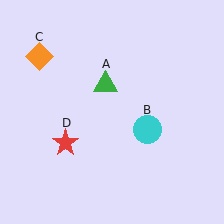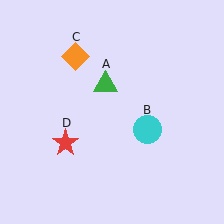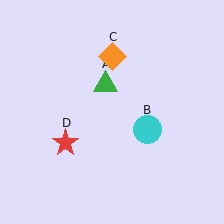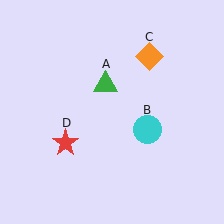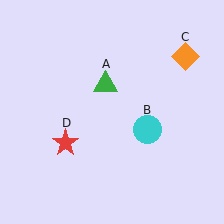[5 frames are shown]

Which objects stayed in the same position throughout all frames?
Green triangle (object A) and cyan circle (object B) and red star (object D) remained stationary.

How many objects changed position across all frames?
1 object changed position: orange diamond (object C).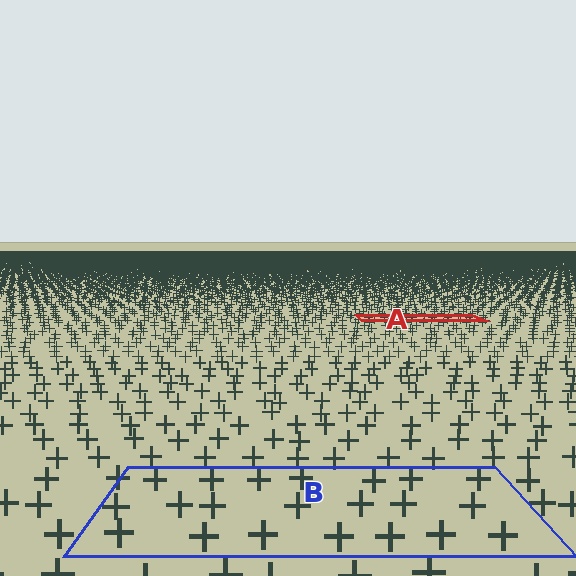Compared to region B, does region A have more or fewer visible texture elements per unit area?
Region A has more texture elements per unit area — they are packed more densely because it is farther away.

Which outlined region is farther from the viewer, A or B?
Region A is farther from the viewer — the texture elements inside it appear smaller and more densely packed.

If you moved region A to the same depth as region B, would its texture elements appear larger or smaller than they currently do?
They would appear larger. At a closer depth, the same texture elements are projected at a bigger on-screen size.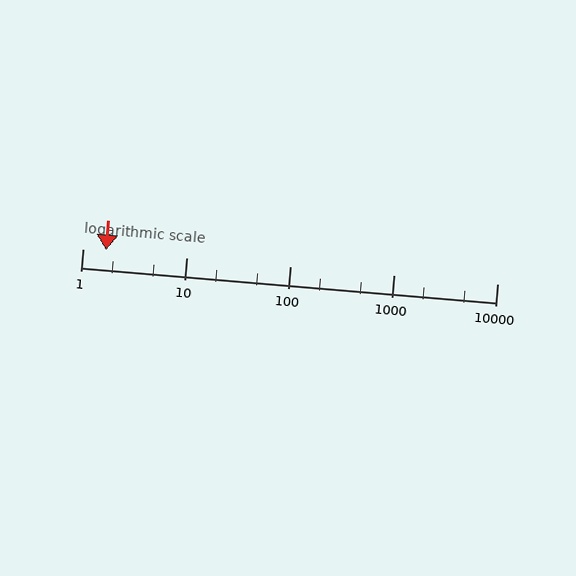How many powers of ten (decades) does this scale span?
The scale spans 4 decades, from 1 to 10000.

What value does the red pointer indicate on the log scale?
The pointer indicates approximately 1.7.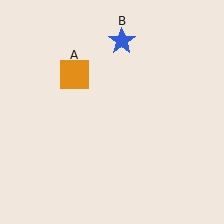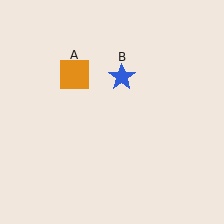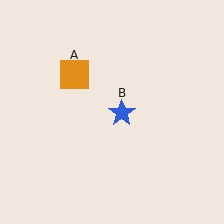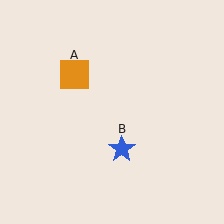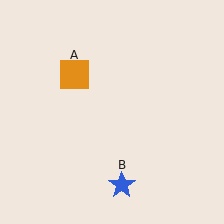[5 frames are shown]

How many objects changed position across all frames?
1 object changed position: blue star (object B).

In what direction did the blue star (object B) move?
The blue star (object B) moved down.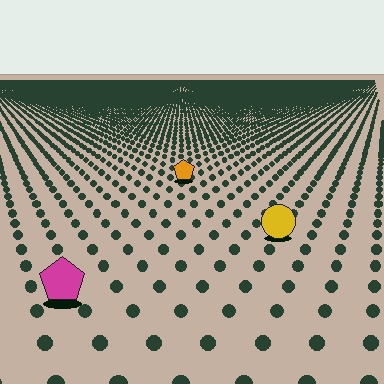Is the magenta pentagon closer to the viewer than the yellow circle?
Yes. The magenta pentagon is closer — you can tell from the texture gradient: the ground texture is coarser near it.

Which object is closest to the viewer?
The magenta pentagon is closest. The texture marks near it are larger and more spread out.